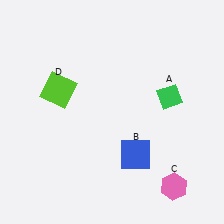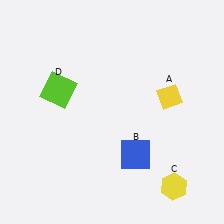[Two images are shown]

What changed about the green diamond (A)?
In Image 1, A is green. In Image 2, it changed to yellow.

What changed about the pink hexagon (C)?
In Image 1, C is pink. In Image 2, it changed to yellow.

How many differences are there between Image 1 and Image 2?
There are 2 differences between the two images.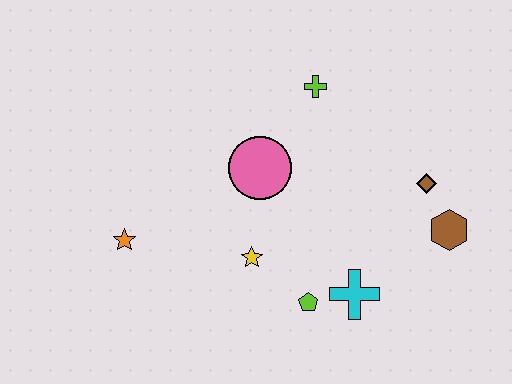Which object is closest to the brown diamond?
The brown hexagon is closest to the brown diamond.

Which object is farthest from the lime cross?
The orange star is farthest from the lime cross.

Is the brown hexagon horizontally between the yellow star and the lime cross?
No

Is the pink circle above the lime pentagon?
Yes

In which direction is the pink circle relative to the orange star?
The pink circle is to the right of the orange star.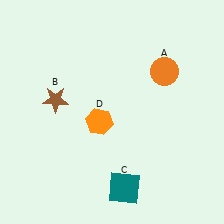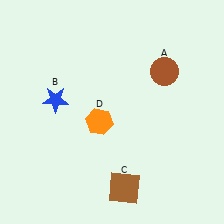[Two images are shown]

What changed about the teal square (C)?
In Image 1, C is teal. In Image 2, it changed to brown.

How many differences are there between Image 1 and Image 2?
There are 3 differences between the two images.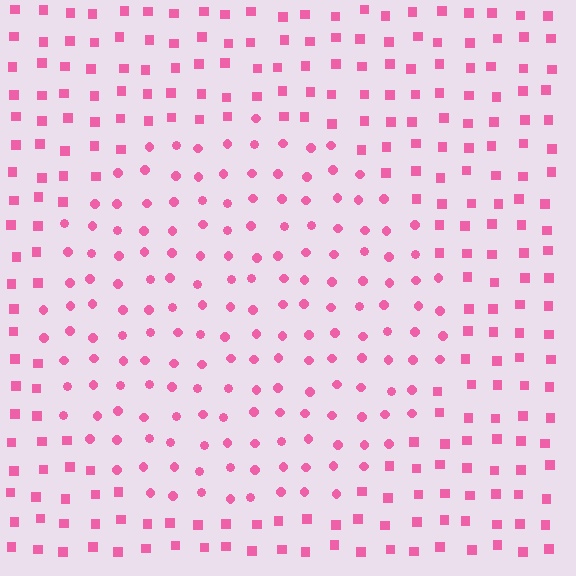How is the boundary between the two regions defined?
The boundary is defined by a change in element shape: circles inside vs. squares outside. All elements share the same color and spacing.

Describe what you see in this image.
The image is filled with small pink elements arranged in a uniform grid. A circle-shaped region contains circles, while the surrounding area contains squares. The boundary is defined purely by the change in element shape.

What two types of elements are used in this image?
The image uses circles inside the circle region and squares outside it.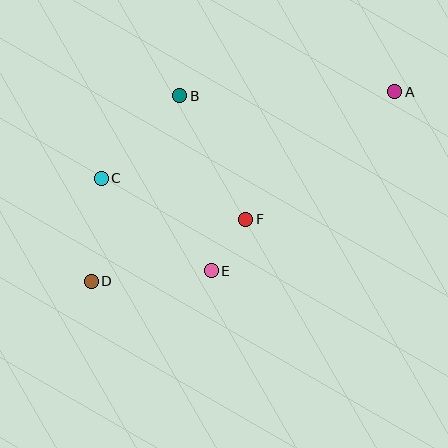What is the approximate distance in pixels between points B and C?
The distance between B and C is approximately 114 pixels.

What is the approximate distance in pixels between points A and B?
The distance between A and B is approximately 215 pixels.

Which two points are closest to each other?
Points E and F are closest to each other.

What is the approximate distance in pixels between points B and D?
The distance between B and D is approximately 205 pixels.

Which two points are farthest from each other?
Points A and D are farthest from each other.